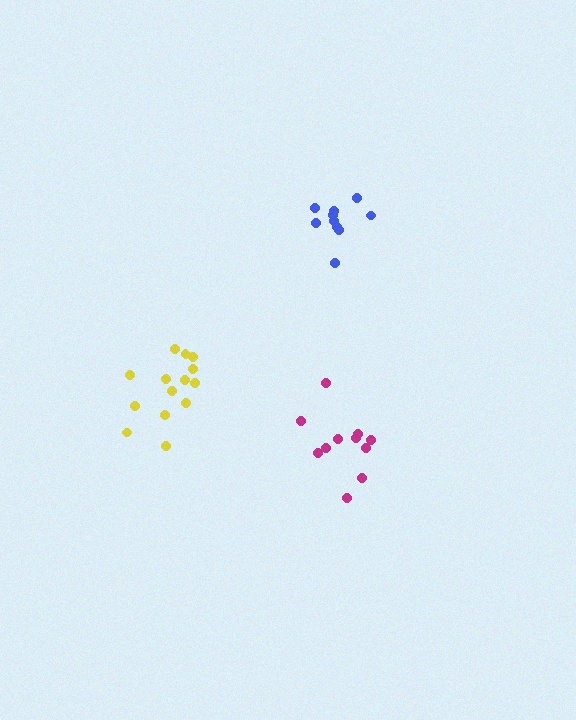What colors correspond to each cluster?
The clusters are colored: magenta, yellow, blue.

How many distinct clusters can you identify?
There are 3 distinct clusters.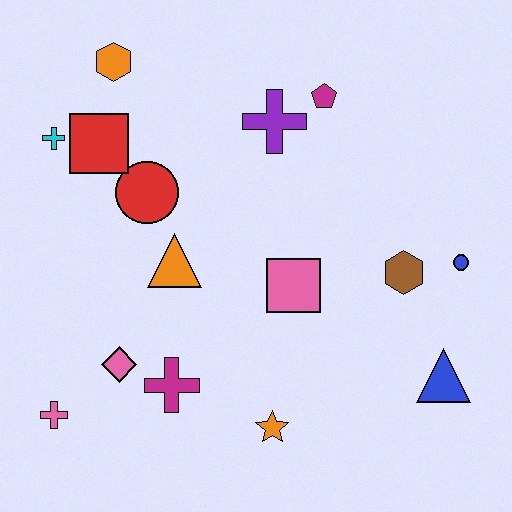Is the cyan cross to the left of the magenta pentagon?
Yes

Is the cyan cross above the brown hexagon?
Yes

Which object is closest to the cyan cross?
The red square is closest to the cyan cross.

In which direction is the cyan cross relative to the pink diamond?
The cyan cross is above the pink diamond.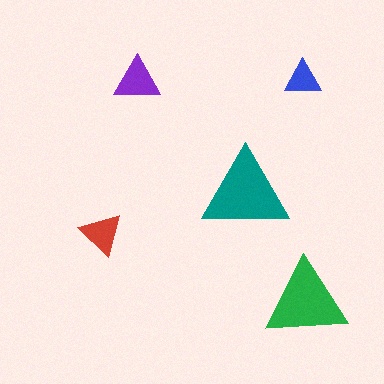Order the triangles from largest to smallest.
the teal one, the green one, the purple one, the red one, the blue one.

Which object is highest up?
The blue triangle is topmost.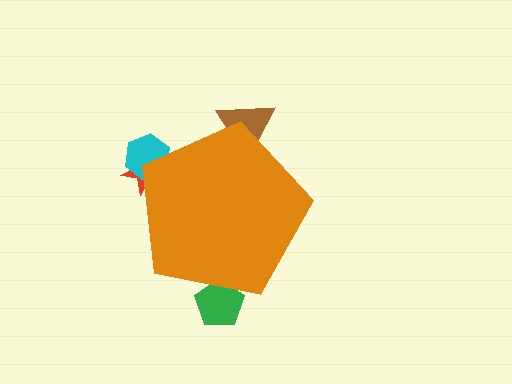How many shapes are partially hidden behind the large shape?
4 shapes are partially hidden.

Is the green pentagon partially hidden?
Yes, the green pentagon is partially hidden behind the orange pentagon.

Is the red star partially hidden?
Yes, the red star is partially hidden behind the orange pentagon.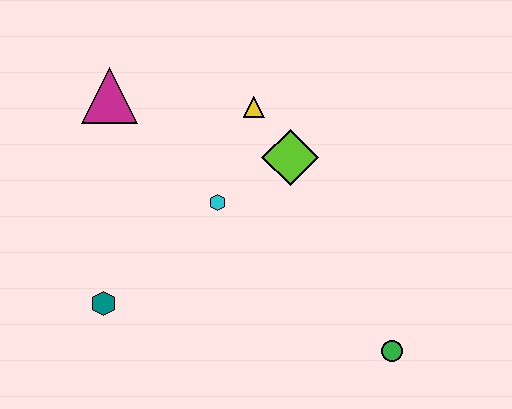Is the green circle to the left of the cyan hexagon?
No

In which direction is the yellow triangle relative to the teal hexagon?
The yellow triangle is above the teal hexagon.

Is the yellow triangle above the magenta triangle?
No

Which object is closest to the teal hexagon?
The cyan hexagon is closest to the teal hexagon.